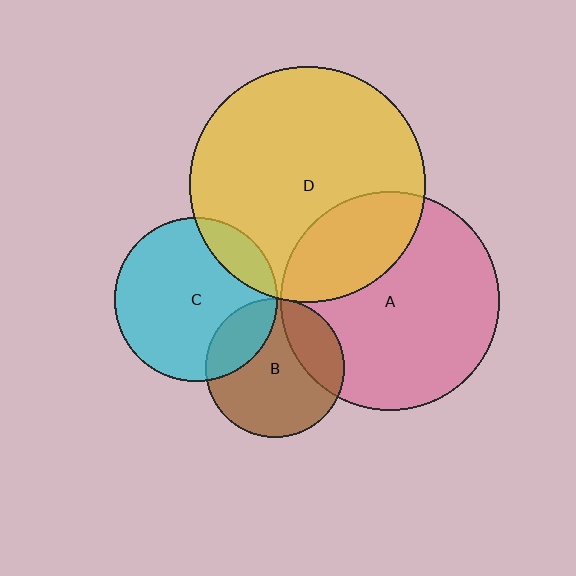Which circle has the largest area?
Circle D (yellow).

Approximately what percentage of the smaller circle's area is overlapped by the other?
Approximately 30%.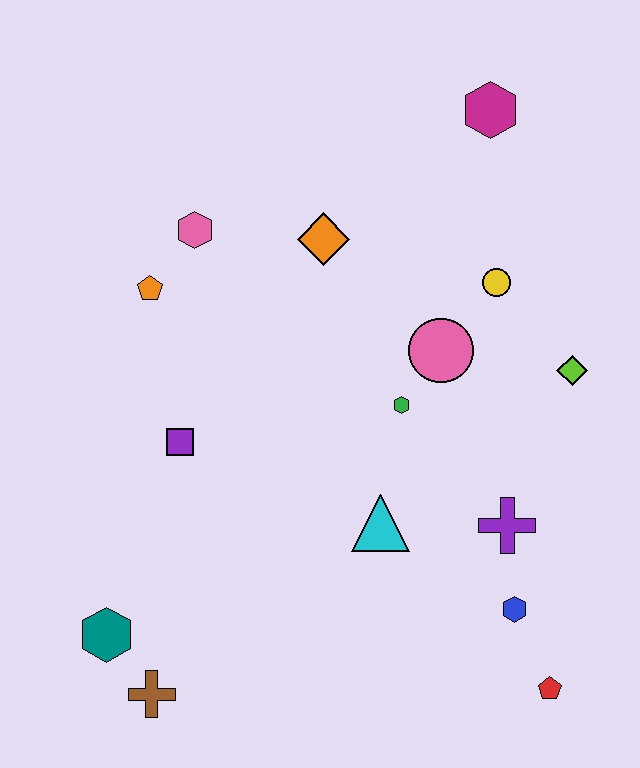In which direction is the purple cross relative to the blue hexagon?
The purple cross is above the blue hexagon.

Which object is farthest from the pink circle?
The brown cross is farthest from the pink circle.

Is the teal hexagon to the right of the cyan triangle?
No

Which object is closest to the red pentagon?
The blue hexagon is closest to the red pentagon.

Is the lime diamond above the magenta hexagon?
No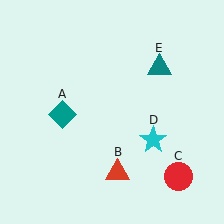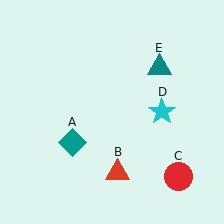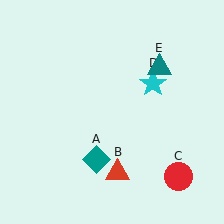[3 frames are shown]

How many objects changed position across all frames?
2 objects changed position: teal diamond (object A), cyan star (object D).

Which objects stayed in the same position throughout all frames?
Red triangle (object B) and red circle (object C) and teal triangle (object E) remained stationary.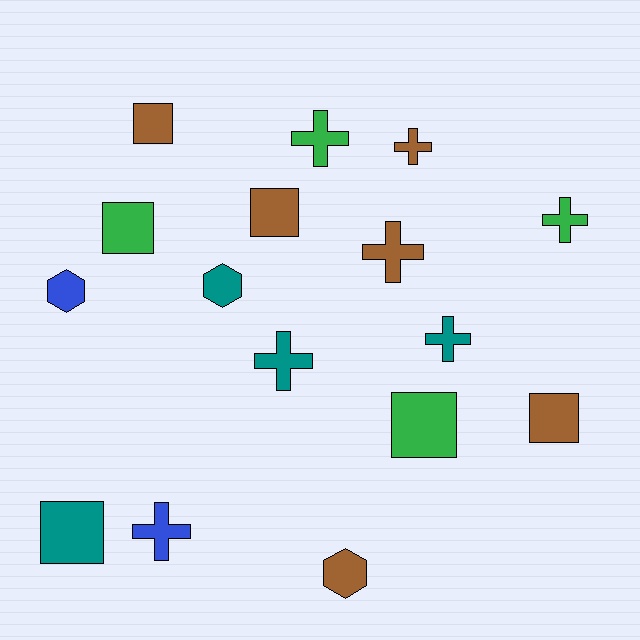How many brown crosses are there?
There are 2 brown crosses.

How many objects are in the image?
There are 16 objects.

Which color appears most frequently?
Brown, with 6 objects.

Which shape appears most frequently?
Cross, with 7 objects.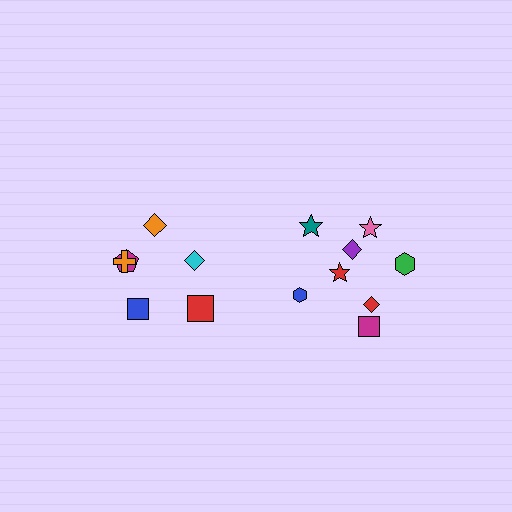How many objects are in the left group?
There are 6 objects.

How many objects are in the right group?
There are 8 objects.